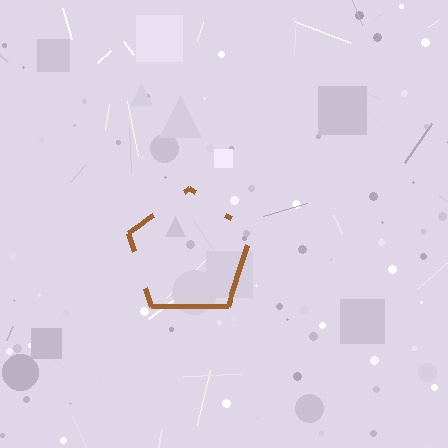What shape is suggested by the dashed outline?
The dashed outline suggests a pentagon.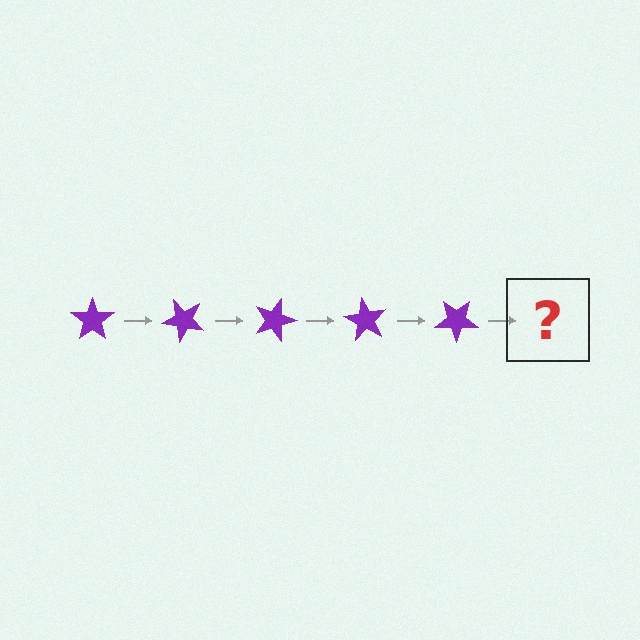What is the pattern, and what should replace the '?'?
The pattern is that the star rotates 45 degrees each step. The '?' should be a purple star rotated 225 degrees.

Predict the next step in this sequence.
The next step is a purple star rotated 225 degrees.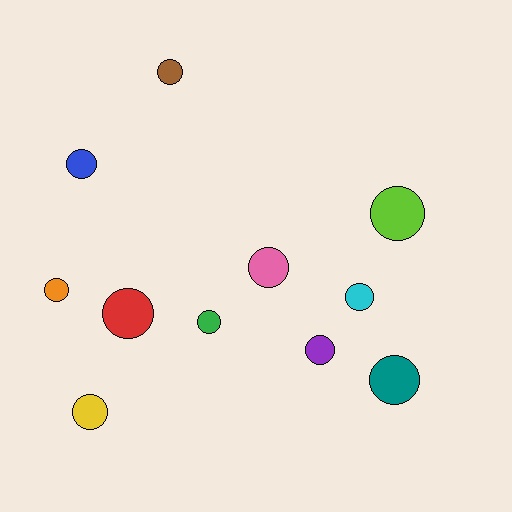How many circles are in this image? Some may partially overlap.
There are 11 circles.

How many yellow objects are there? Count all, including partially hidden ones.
There is 1 yellow object.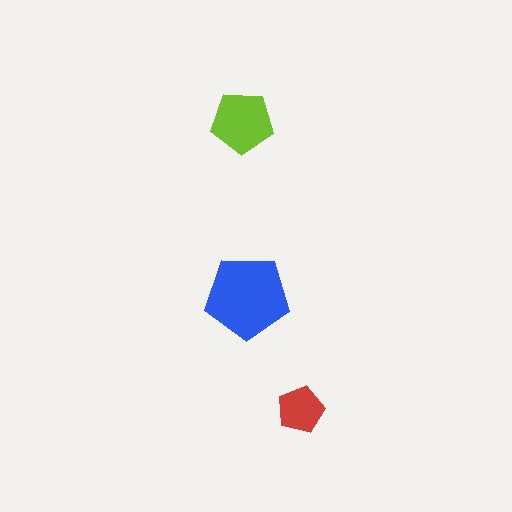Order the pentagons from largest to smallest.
the blue one, the lime one, the red one.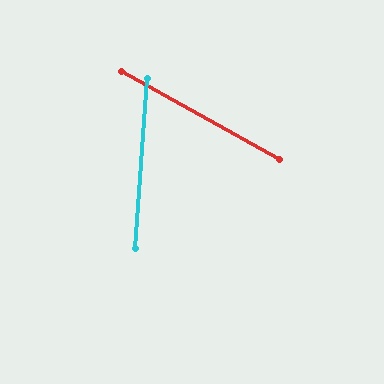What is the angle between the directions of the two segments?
Approximately 65 degrees.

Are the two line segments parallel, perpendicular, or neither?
Neither parallel nor perpendicular — they differ by about 65°.